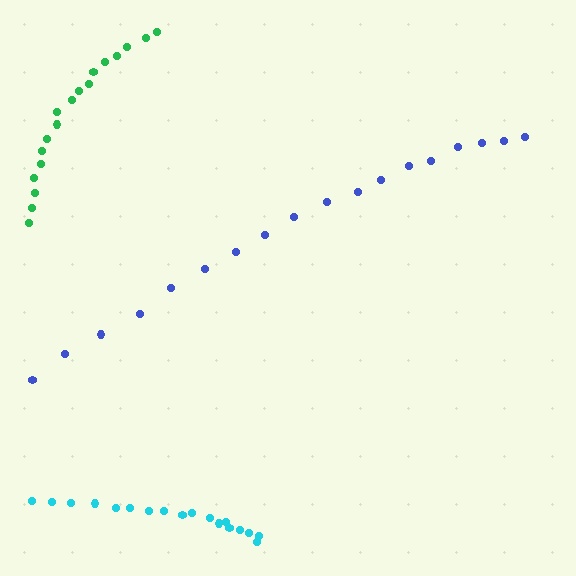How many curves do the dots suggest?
There are 3 distinct paths.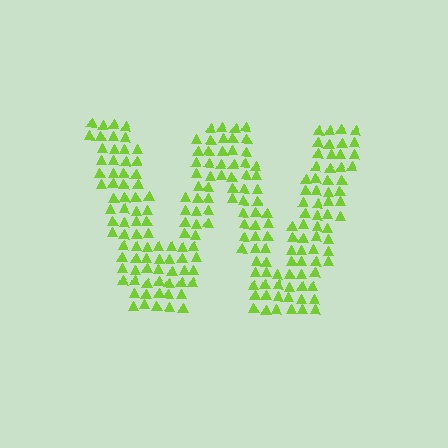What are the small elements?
The small elements are triangles.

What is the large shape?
The large shape is the letter W.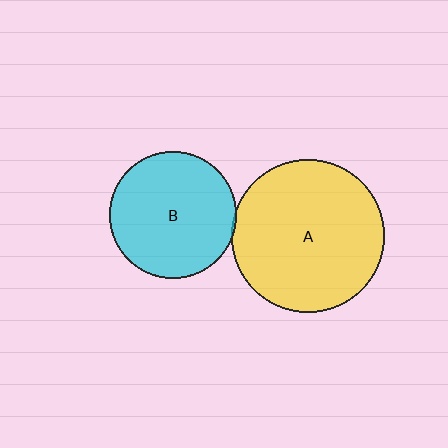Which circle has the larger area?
Circle A (yellow).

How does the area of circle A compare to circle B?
Approximately 1.5 times.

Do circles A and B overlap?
Yes.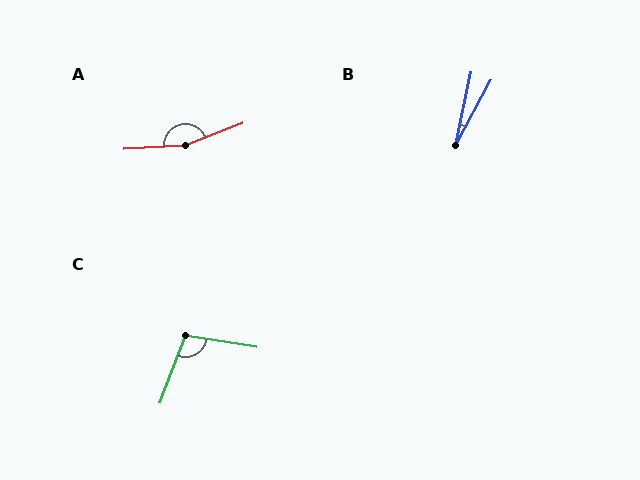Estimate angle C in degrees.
Approximately 101 degrees.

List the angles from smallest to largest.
B (16°), C (101°), A (162°).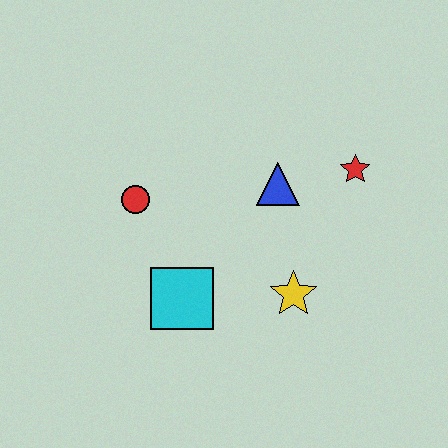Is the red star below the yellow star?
No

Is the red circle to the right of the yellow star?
No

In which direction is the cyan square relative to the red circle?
The cyan square is below the red circle.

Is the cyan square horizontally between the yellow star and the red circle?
Yes